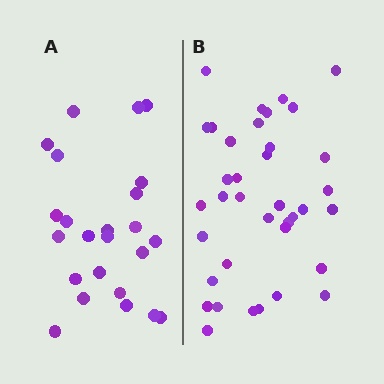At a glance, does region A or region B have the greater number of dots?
Region B (the right region) has more dots.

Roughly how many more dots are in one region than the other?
Region B has approximately 15 more dots than region A.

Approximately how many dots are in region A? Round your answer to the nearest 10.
About 20 dots. (The exact count is 24, which rounds to 20.)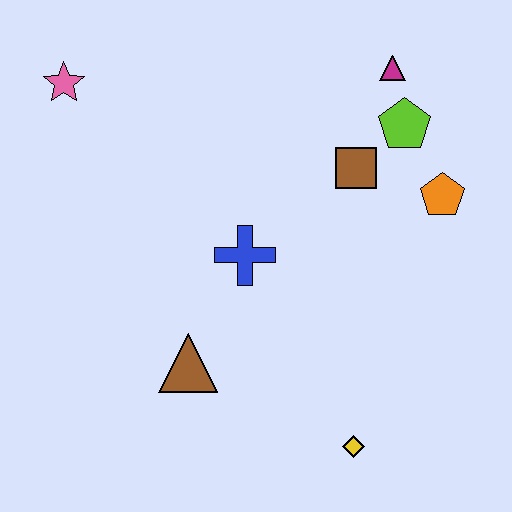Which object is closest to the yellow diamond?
The brown triangle is closest to the yellow diamond.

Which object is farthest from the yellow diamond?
The pink star is farthest from the yellow diamond.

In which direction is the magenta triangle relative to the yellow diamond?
The magenta triangle is above the yellow diamond.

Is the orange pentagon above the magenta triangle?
No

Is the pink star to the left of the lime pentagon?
Yes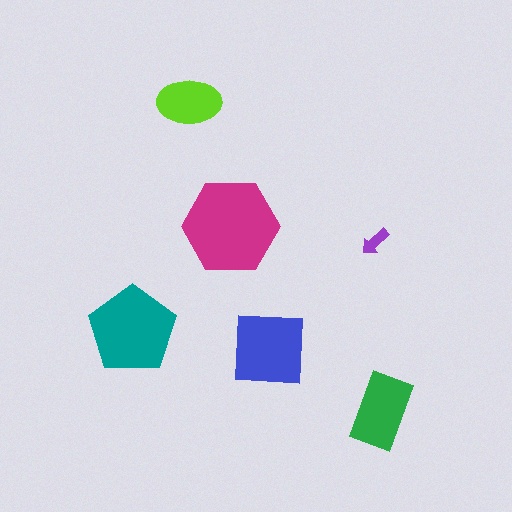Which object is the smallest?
The purple arrow.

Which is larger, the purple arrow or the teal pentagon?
The teal pentagon.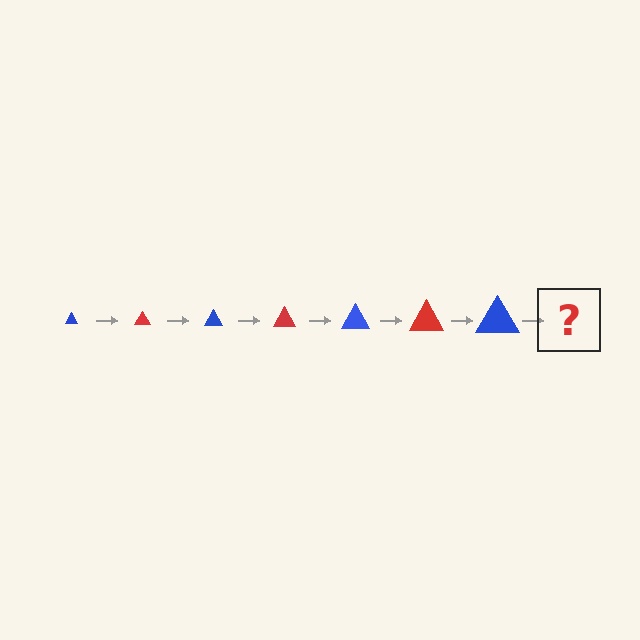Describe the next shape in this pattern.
It should be a red triangle, larger than the previous one.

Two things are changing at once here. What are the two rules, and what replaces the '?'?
The two rules are that the triangle grows larger each step and the color cycles through blue and red. The '?' should be a red triangle, larger than the previous one.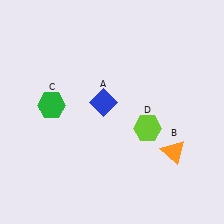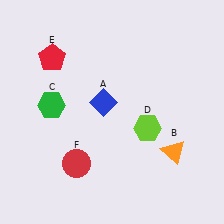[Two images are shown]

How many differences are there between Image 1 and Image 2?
There are 2 differences between the two images.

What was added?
A red pentagon (E), a red circle (F) were added in Image 2.